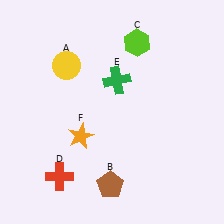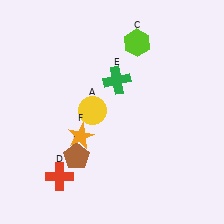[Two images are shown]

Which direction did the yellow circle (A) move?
The yellow circle (A) moved down.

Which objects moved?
The objects that moved are: the yellow circle (A), the brown pentagon (B).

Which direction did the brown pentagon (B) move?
The brown pentagon (B) moved left.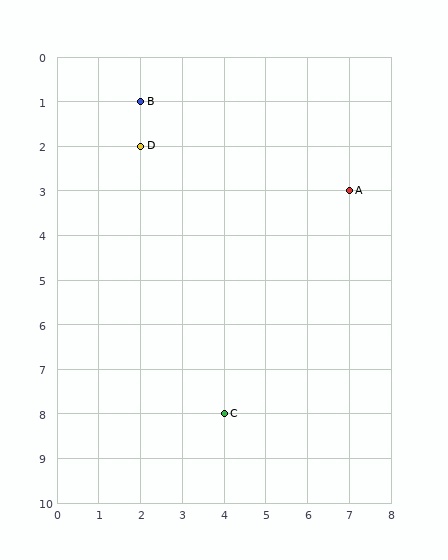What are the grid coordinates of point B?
Point B is at grid coordinates (2, 1).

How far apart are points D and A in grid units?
Points D and A are 5 columns and 1 row apart (about 5.1 grid units diagonally).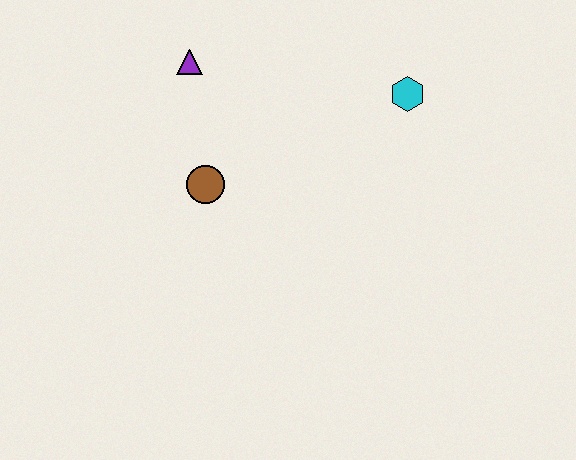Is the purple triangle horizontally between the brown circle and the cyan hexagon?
No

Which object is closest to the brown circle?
The purple triangle is closest to the brown circle.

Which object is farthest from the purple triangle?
The cyan hexagon is farthest from the purple triangle.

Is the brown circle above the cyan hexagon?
No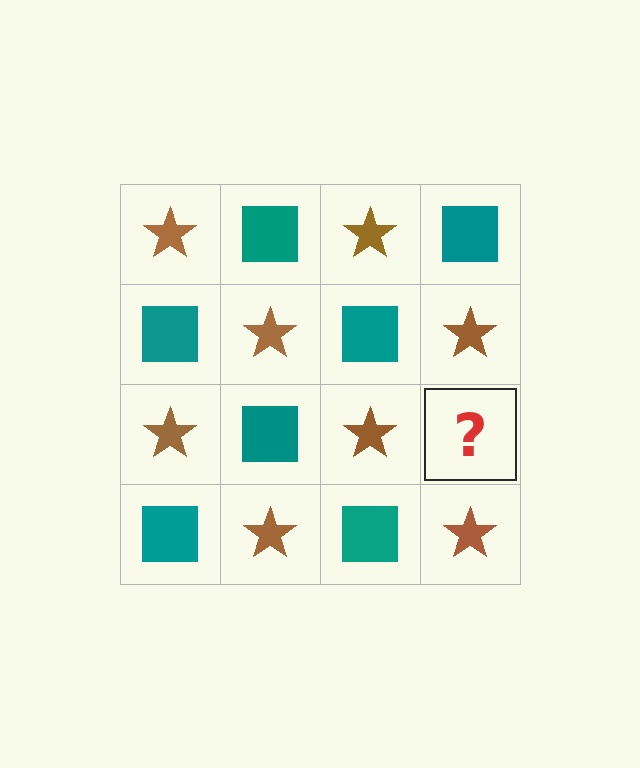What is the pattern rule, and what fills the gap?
The rule is that it alternates brown star and teal square in a checkerboard pattern. The gap should be filled with a teal square.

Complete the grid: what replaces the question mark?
The question mark should be replaced with a teal square.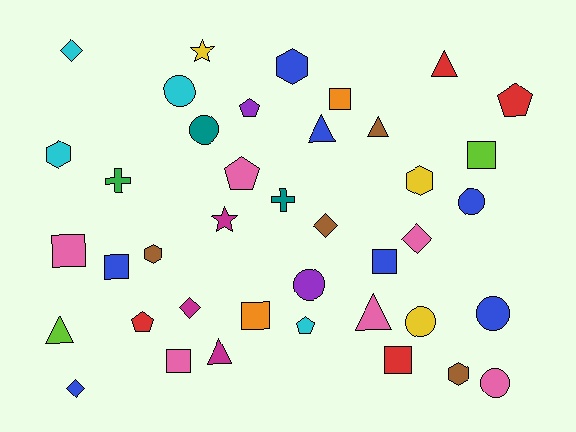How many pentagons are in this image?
There are 5 pentagons.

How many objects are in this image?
There are 40 objects.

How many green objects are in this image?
There is 1 green object.